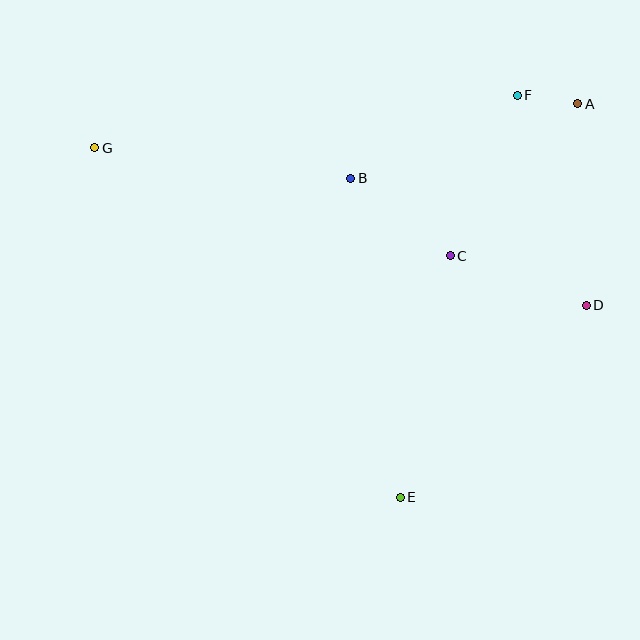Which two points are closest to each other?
Points A and F are closest to each other.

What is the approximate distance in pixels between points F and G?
The distance between F and G is approximately 426 pixels.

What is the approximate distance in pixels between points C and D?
The distance between C and D is approximately 145 pixels.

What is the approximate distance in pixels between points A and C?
The distance between A and C is approximately 198 pixels.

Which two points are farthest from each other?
Points D and G are farthest from each other.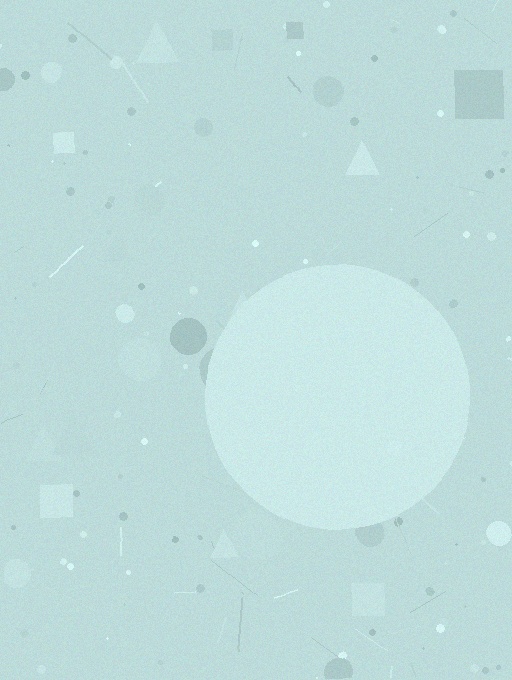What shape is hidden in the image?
A circle is hidden in the image.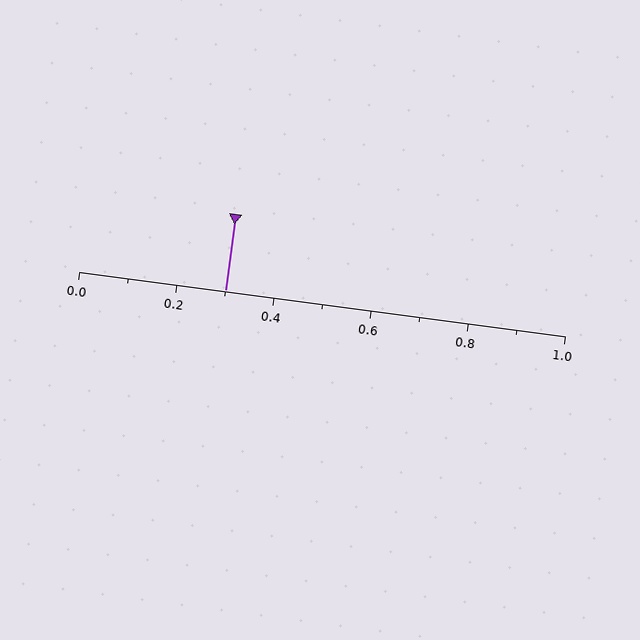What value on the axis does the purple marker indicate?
The marker indicates approximately 0.3.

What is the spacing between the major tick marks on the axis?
The major ticks are spaced 0.2 apart.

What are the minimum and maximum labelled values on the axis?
The axis runs from 0.0 to 1.0.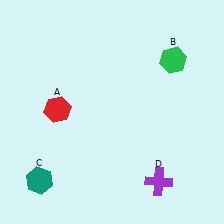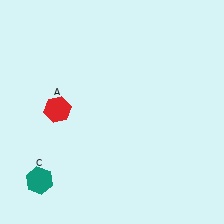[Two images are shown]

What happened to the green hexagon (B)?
The green hexagon (B) was removed in Image 2. It was in the top-right area of Image 1.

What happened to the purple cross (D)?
The purple cross (D) was removed in Image 2. It was in the bottom-right area of Image 1.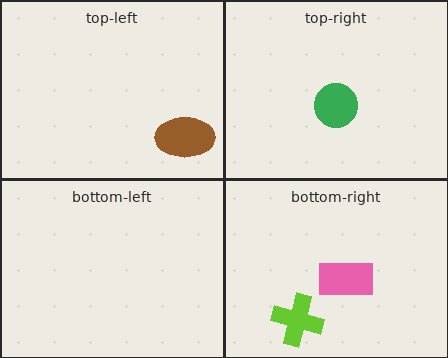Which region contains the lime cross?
The bottom-right region.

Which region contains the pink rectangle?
The bottom-right region.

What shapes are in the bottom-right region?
The pink rectangle, the lime cross.